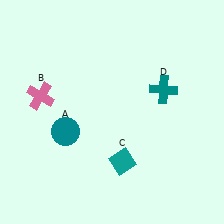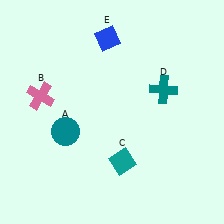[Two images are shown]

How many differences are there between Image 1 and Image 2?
There is 1 difference between the two images.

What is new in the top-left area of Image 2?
A blue diamond (E) was added in the top-left area of Image 2.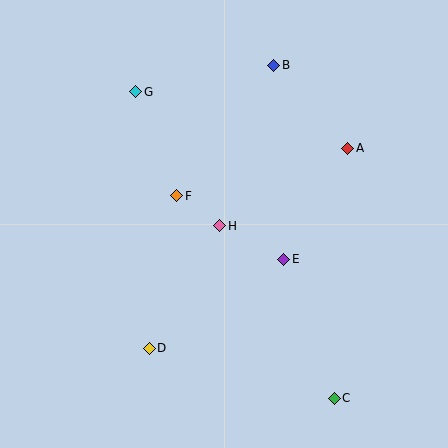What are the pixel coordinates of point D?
Point D is at (149, 348).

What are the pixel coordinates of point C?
Point C is at (334, 398).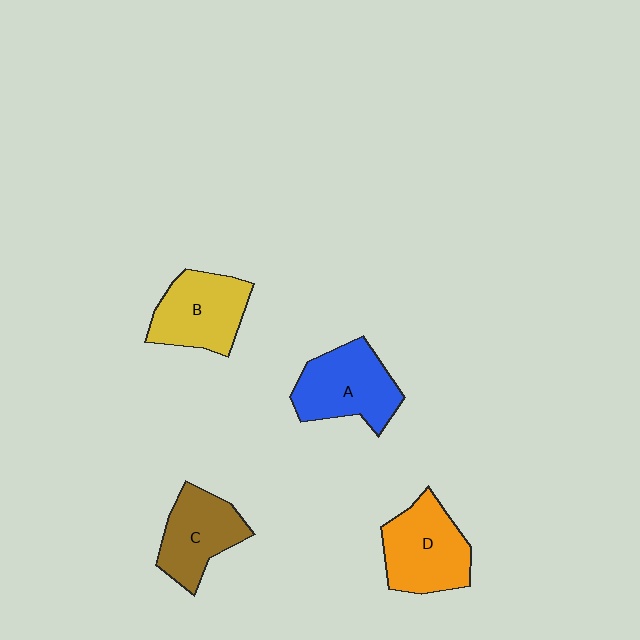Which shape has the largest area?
Shape D (orange).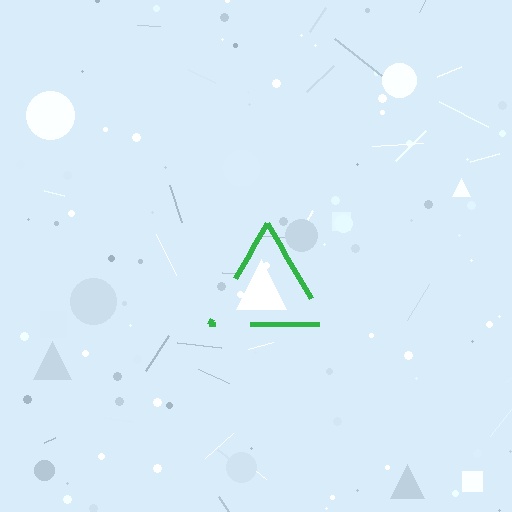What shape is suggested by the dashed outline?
The dashed outline suggests a triangle.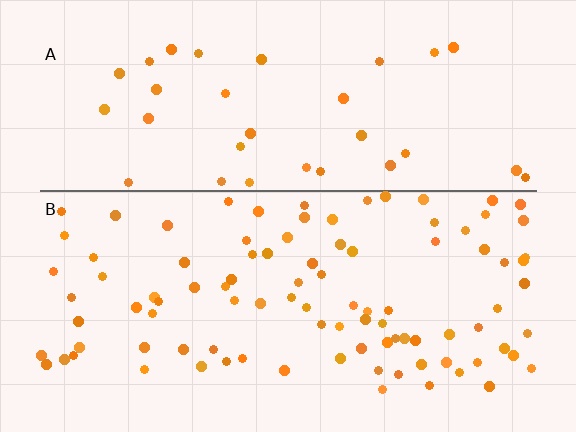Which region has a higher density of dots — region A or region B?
B (the bottom).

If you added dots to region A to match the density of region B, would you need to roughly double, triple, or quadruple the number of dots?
Approximately triple.